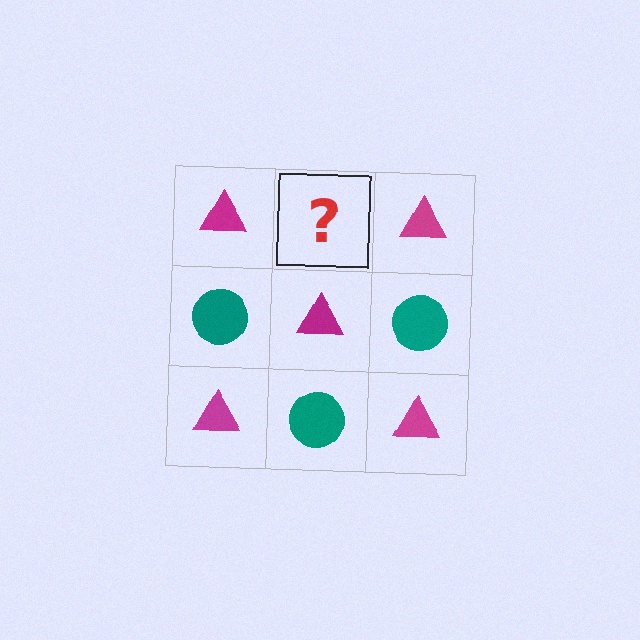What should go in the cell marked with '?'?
The missing cell should contain a teal circle.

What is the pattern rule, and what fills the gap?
The rule is that it alternates magenta triangle and teal circle in a checkerboard pattern. The gap should be filled with a teal circle.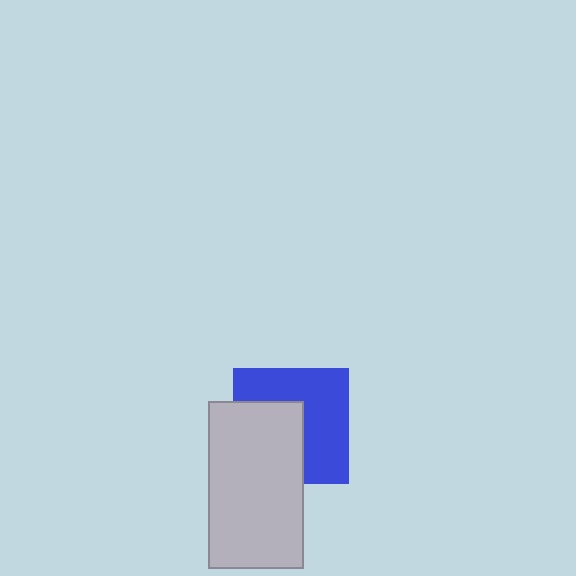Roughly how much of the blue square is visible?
About half of it is visible (roughly 57%).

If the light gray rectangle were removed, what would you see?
You would see the complete blue square.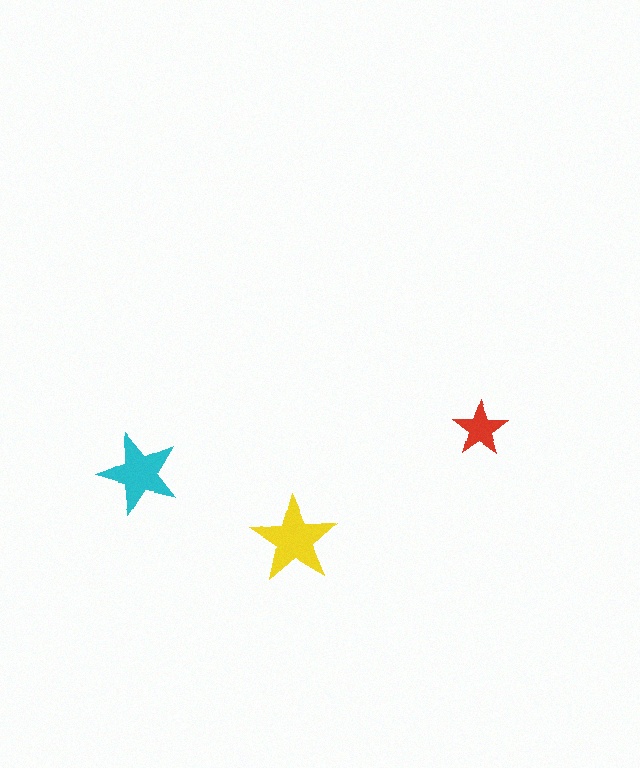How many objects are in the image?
There are 3 objects in the image.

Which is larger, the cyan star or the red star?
The cyan one.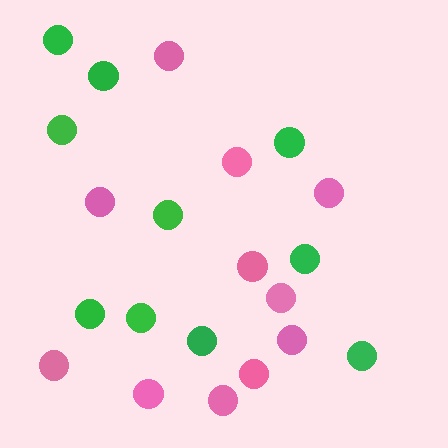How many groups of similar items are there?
There are 2 groups: one group of pink circles (11) and one group of green circles (10).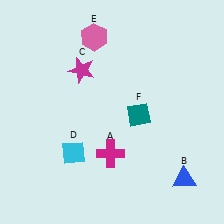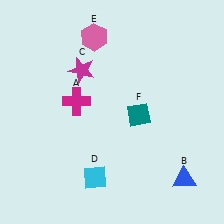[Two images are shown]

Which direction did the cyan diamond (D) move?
The cyan diamond (D) moved down.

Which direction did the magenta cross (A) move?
The magenta cross (A) moved up.